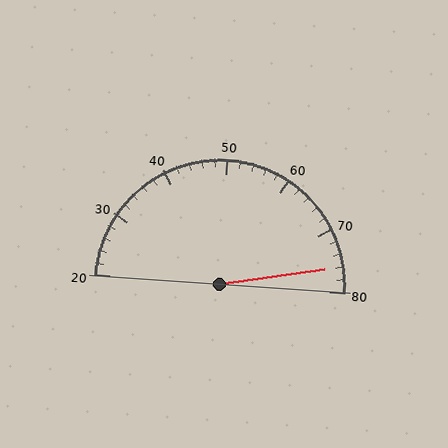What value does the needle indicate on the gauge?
The needle indicates approximately 76.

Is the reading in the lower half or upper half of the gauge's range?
The reading is in the upper half of the range (20 to 80).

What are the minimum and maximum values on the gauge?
The gauge ranges from 20 to 80.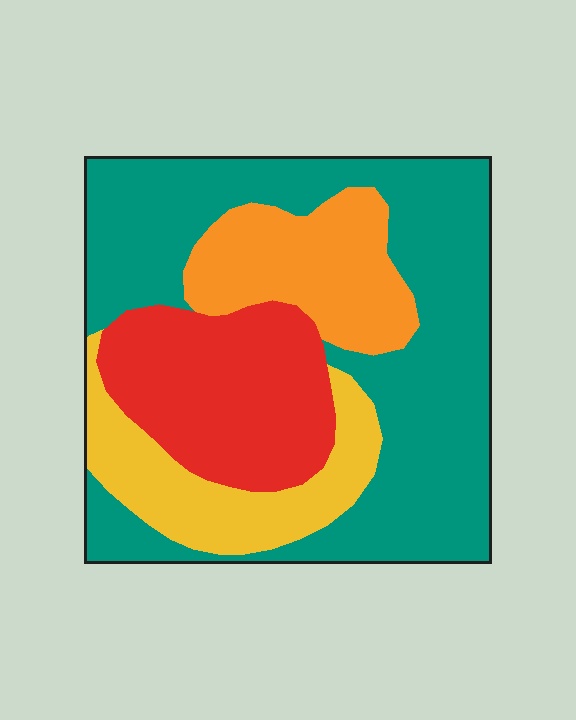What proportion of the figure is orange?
Orange covers roughly 15% of the figure.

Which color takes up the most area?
Teal, at roughly 50%.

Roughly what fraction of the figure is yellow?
Yellow covers 15% of the figure.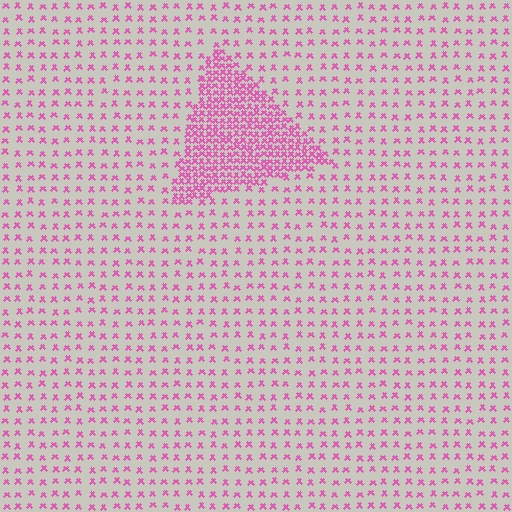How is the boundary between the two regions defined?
The boundary is defined by a change in element density (approximately 3.2x ratio). All elements are the same color, size, and shape.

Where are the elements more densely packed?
The elements are more densely packed inside the triangle boundary.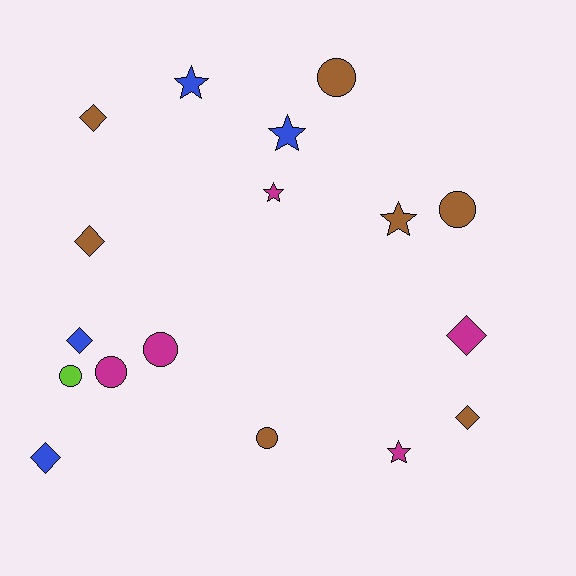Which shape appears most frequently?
Diamond, with 6 objects.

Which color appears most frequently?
Brown, with 7 objects.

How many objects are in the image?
There are 17 objects.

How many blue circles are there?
There are no blue circles.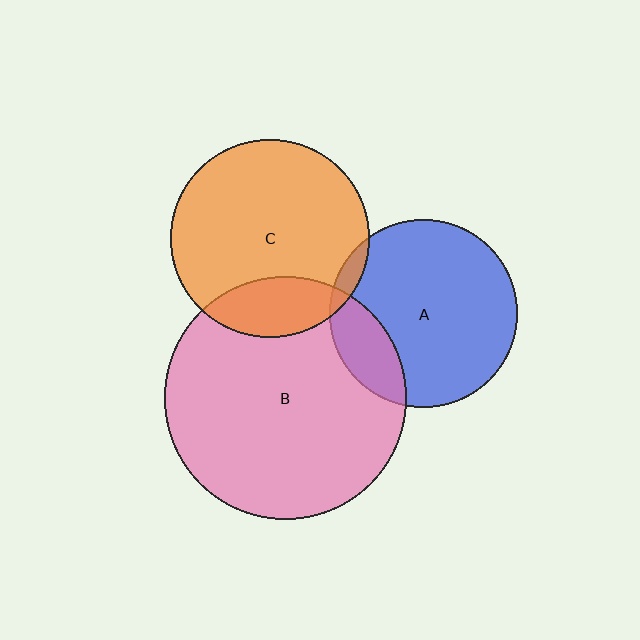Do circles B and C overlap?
Yes.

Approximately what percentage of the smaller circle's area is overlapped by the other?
Approximately 20%.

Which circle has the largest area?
Circle B (pink).